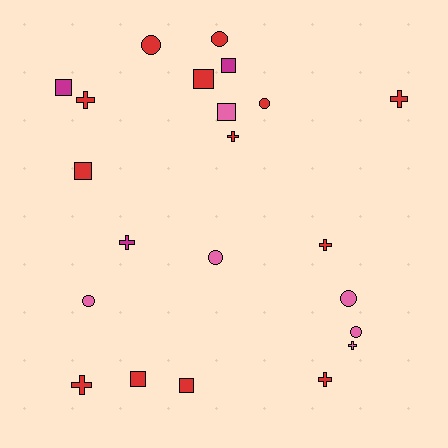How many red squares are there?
There are 4 red squares.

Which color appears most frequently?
Red, with 13 objects.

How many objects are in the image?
There are 22 objects.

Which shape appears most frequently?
Cross, with 8 objects.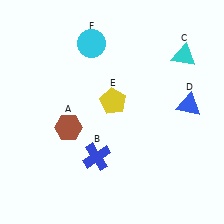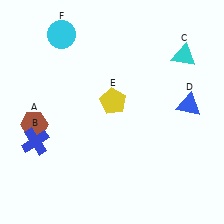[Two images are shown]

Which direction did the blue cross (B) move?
The blue cross (B) moved left.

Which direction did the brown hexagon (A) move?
The brown hexagon (A) moved left.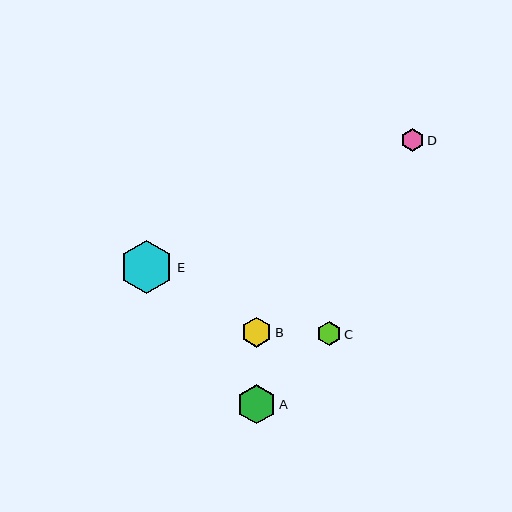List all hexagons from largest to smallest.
From largest to smallest: E, A, B, C, D.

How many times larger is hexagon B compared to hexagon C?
Hexagon B is approximately 1.2 times the size of hexagon C.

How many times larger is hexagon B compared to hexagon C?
Hexagon B is approximately 1.2 times the size of hexagon C.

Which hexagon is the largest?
Hexagon E is the largest with a size of approximately 54 pixels.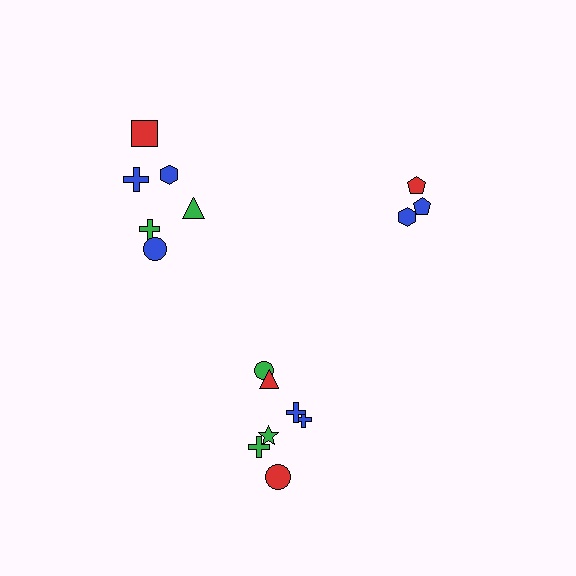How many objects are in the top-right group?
There are 3 objects.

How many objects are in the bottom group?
There are 7 objects.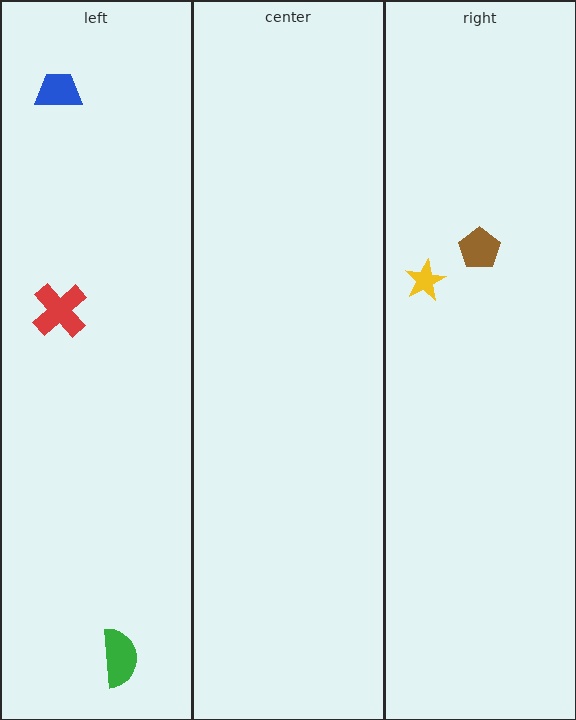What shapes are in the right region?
The brown pentagon, the yellow star.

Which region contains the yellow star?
The right region.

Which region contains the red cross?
The left region.